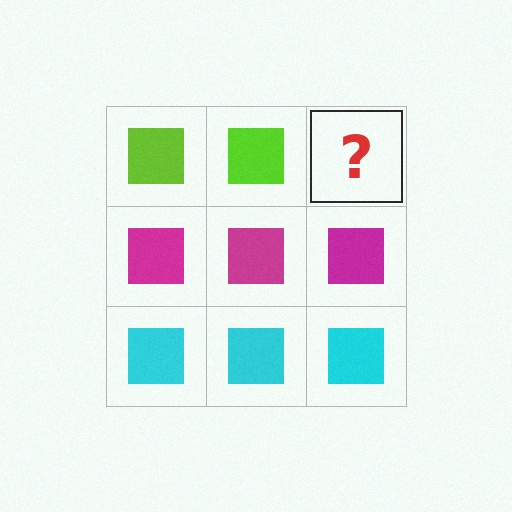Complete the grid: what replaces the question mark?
The question mark should be replaced with a lime square.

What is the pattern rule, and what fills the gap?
The rule is that each row has a consistent color. The gap should be filled with a lime square.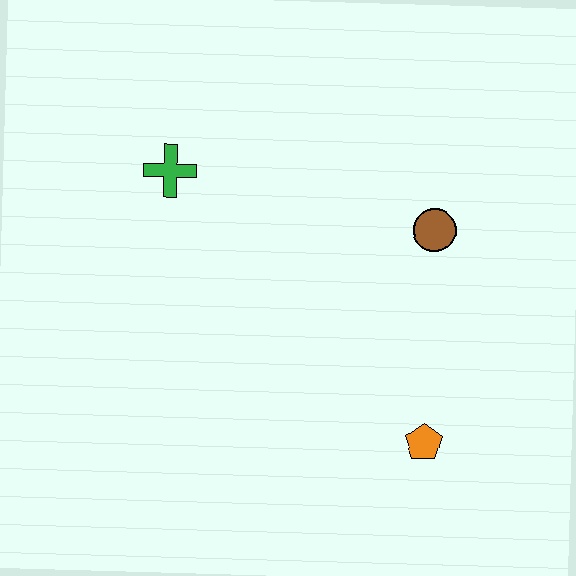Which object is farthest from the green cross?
The orange pentagon is farthest from the green cross.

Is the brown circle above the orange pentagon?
Yes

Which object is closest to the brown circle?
The orange pentagon is closest to the brown circle.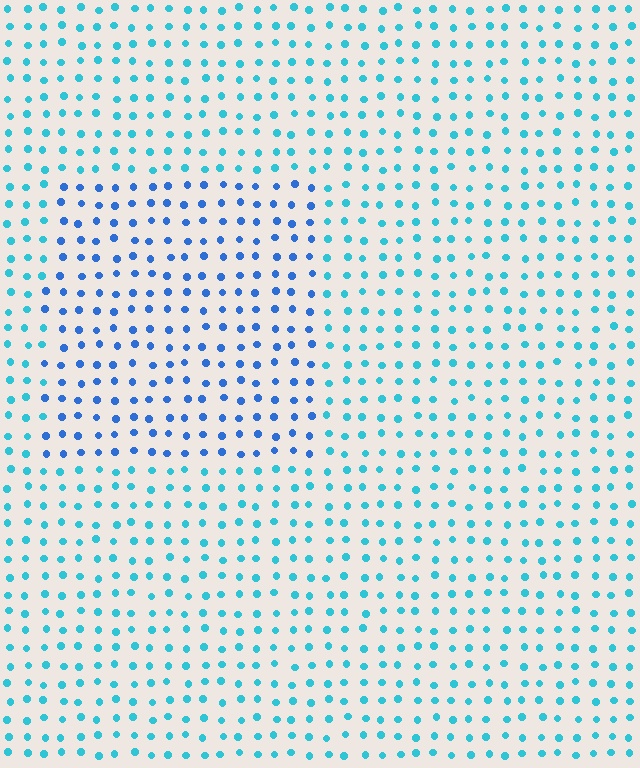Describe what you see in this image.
The image is filled with small cyan elements in a uniform arrangement. A rectangle-shaped region is visible where the elements are tinted to a slightly different hue, forming a subtle color boundary.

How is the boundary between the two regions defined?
The boundary is defined purely by a slight shift in hue (about 31 degrees). Spacing, size, and orientation are identical on both sides.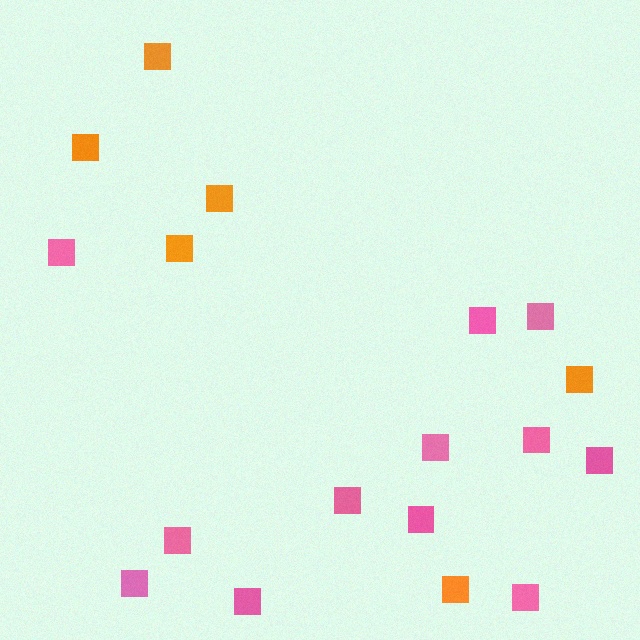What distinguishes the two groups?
There are 2 groups: one group of orange squares (6) and one group of pink squares (12).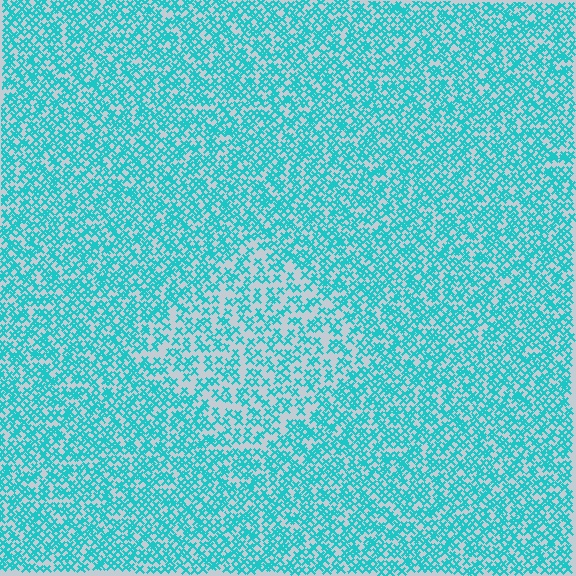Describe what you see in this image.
The image contains small cyan elements arranged at two different densities. A diamond-shaped region is visible where the elements are less densely packed than the surrounding area.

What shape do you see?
I see a diamond.